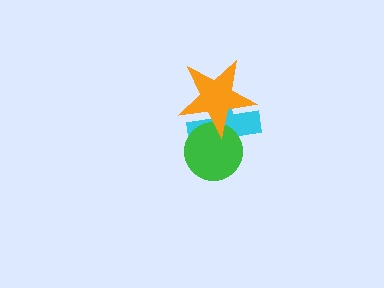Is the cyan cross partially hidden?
Yes, it is partially covered by another shape.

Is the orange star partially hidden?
No, no other shape covers it.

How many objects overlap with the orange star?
2 objects overlap with the orange star.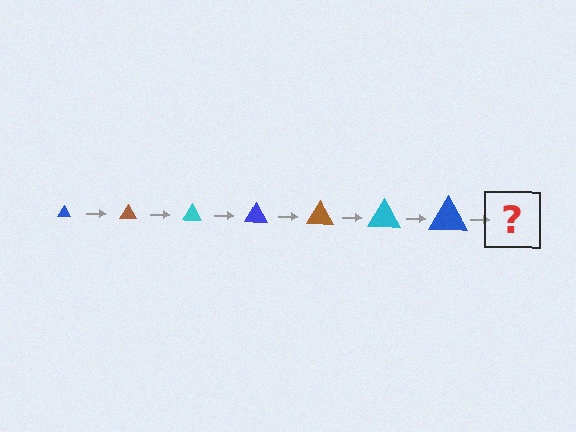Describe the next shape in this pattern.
It should be a brown triangle, larger than the previous one.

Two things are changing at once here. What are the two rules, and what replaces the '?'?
The two rules are that the triangle grows larger each step and the color cycles through blue, brown, and cyan. The '?' should be a brown triangle, larger than the previous one.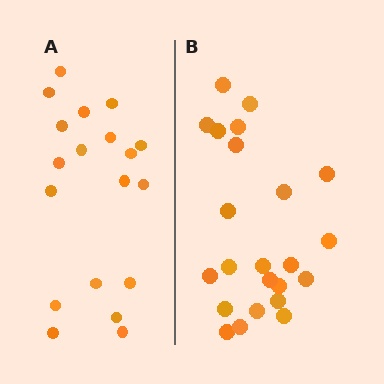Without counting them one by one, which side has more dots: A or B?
Region B (the right region) has more dots.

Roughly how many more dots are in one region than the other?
Region B has about 4 more dots than region A.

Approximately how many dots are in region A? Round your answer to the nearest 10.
About 20 dots. (The exact count is 19, which rounds to 20.)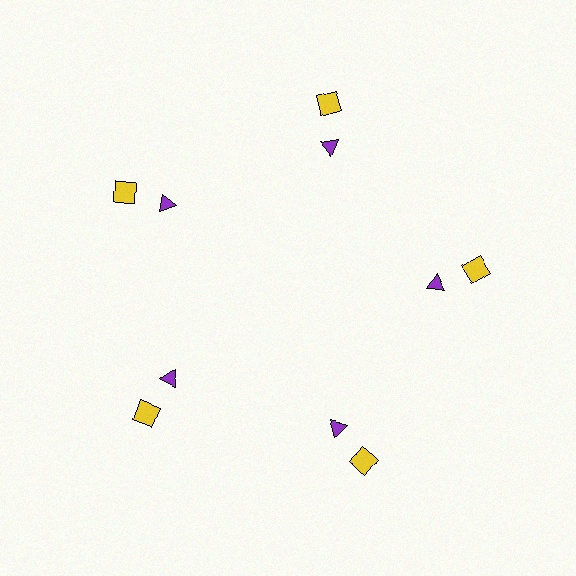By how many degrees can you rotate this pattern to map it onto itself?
The pattern maps onto itself every 72 degrees of rotation.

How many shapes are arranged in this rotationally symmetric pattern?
There are 10 shapes, arranged in 5 groups of 2.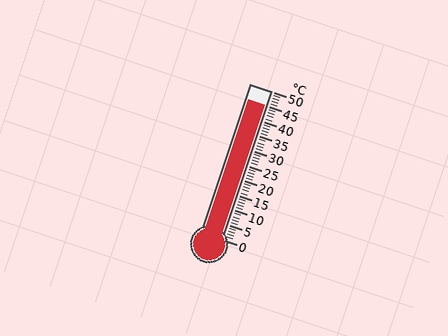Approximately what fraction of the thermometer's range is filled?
The thermometer is filled to approximately 90% of its range.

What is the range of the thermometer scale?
The thermometer scale ranges from 0°C to 50°C.